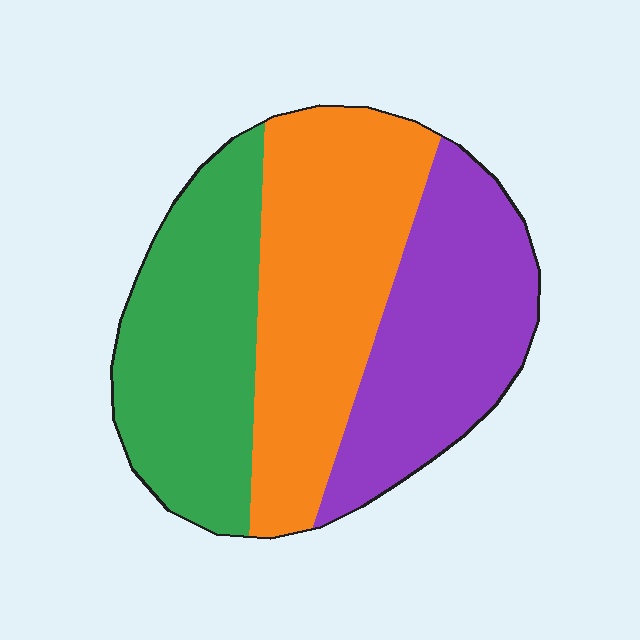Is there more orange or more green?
Orange.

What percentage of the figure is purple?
Purple covers around 30% of the figure.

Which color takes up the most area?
Orange, at roughly 35%.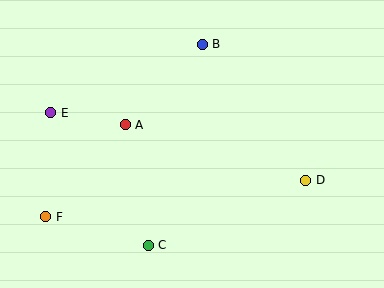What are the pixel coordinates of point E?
Point E is at (51, 113).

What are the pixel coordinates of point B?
Point B is at (202, 44).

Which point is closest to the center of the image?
Point A at (125, 125) is closest to the center.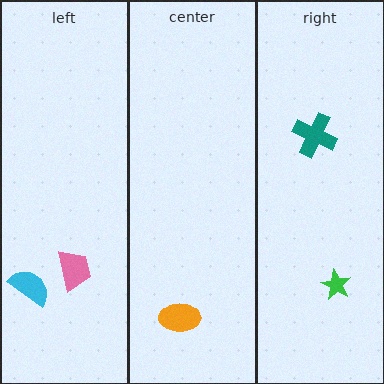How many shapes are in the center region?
1.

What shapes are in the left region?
The pink trapezoid, the cyan semicircle.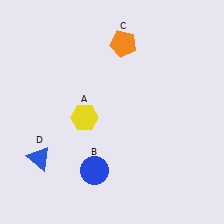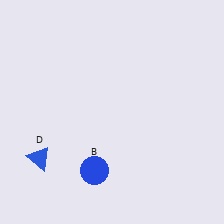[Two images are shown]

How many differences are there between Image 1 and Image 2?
There are 2 differences between the two images.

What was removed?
The orange pentagon (C), the yellow hexagon (A) were removed in Image 2.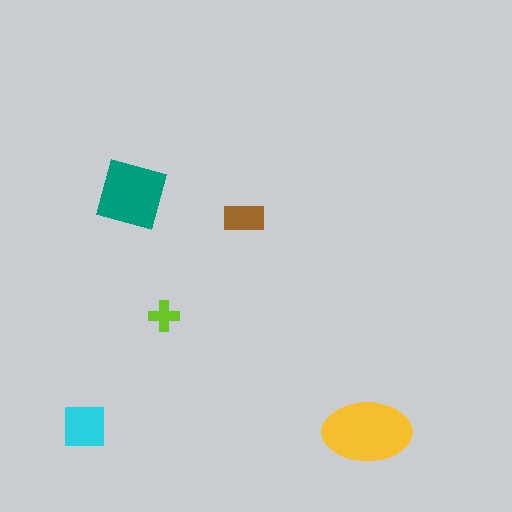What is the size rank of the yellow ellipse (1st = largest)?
1st.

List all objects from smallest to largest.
The lime cross, the brown rectangle, the cyan square, the teal square, the yellow ellipse.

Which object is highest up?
The teal square is topmost.